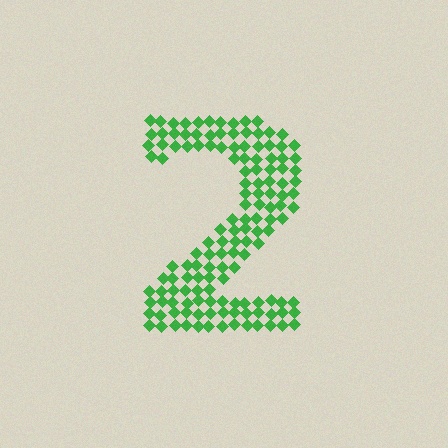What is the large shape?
The large shape is the digit 2.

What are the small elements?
The small elements are diamonds.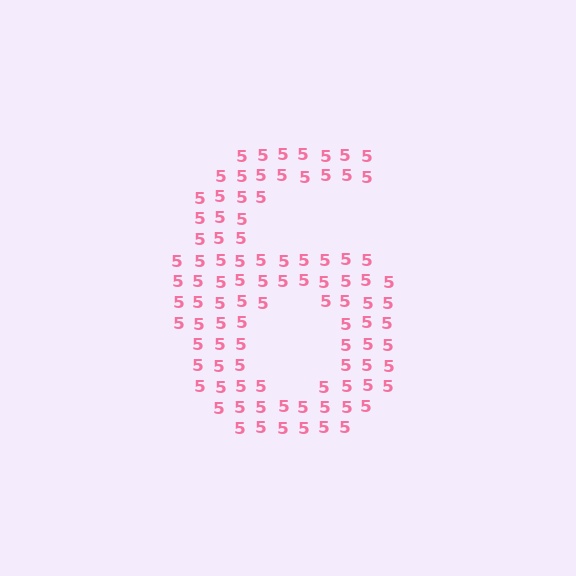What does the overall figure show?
The overall figure shows the digit 6.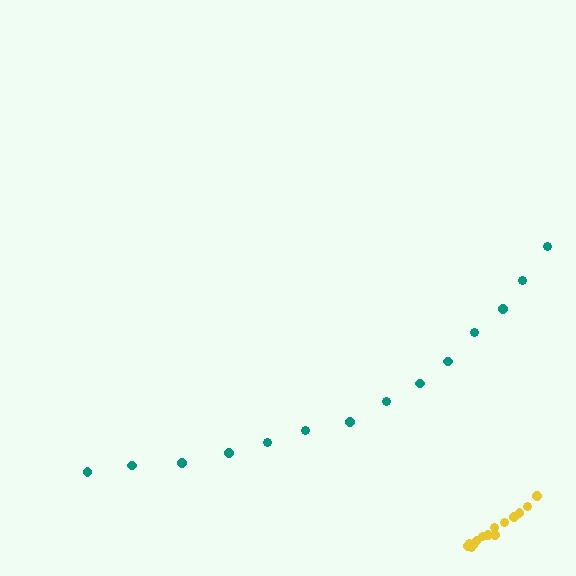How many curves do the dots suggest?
There are 2 distinct paths.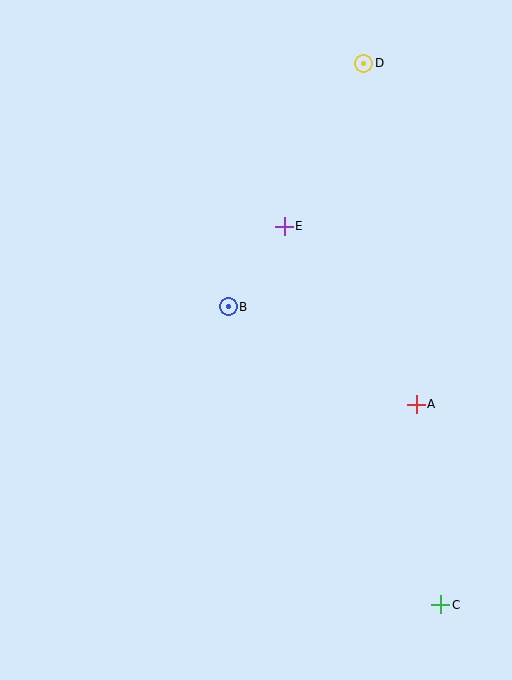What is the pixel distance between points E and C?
The distance between E and C is 410 pixels.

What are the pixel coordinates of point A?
Point A is at (416, 404).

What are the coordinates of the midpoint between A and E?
The midpoint between A and E is at (350, 315).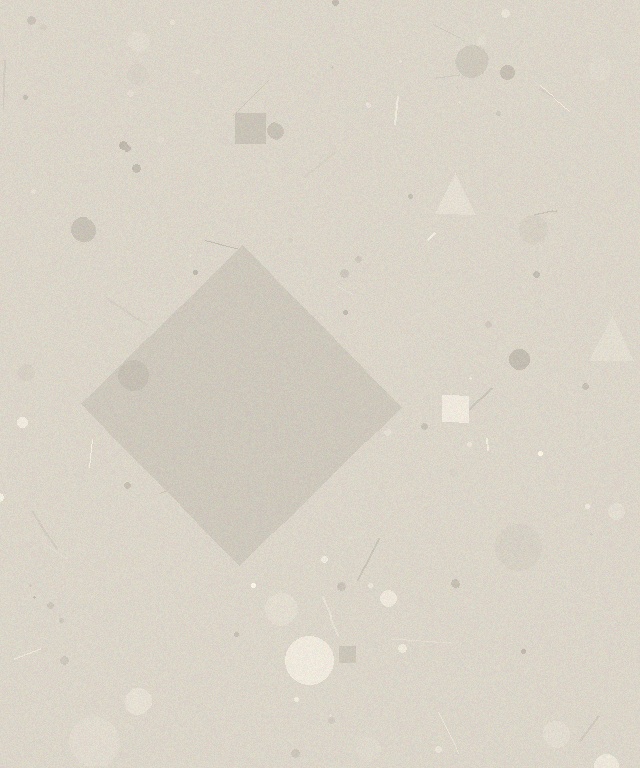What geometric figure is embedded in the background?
A diamond is embedded in the background.